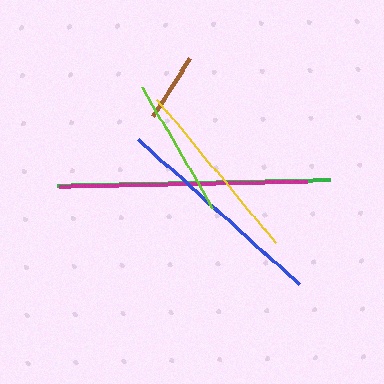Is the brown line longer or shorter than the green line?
The green line is longer than the brown line.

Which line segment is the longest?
The green line is the longest at approximately 273 pixels.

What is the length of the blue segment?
The blue segment is approximately 217 pixels long.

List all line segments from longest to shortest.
From longest to shortest: green, magenta, blue, yellow, lime, brown.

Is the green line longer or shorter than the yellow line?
The green line is longer than the yellow line.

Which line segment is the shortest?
The brown line is the shortest at approximately 68 pixels.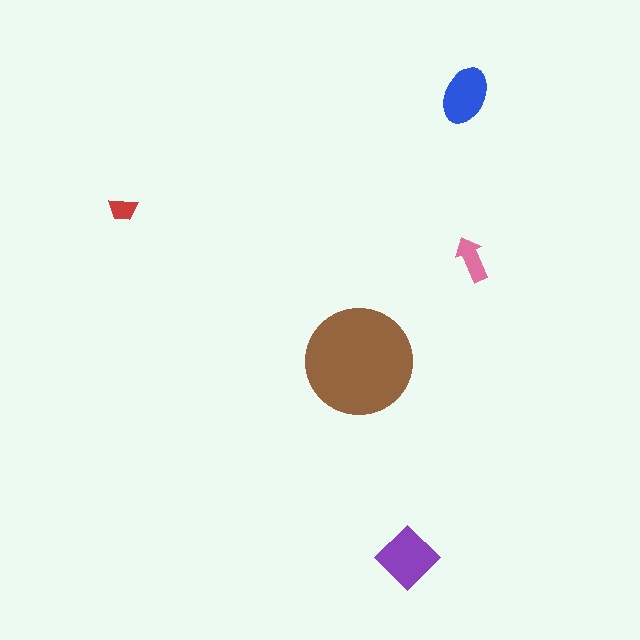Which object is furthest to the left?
The red trapezoid is leftmost.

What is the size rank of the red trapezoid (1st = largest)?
5th.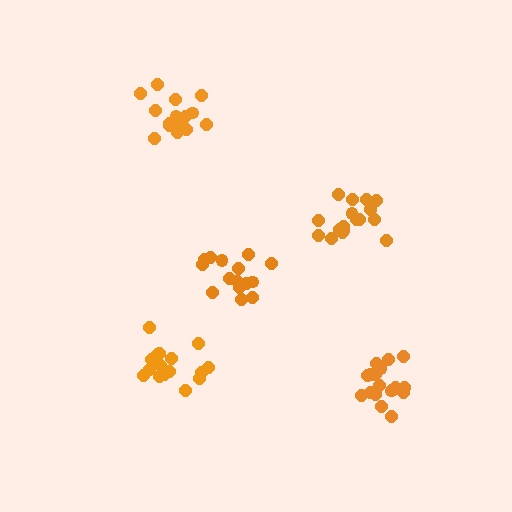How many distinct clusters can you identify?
There are 5 distinct clusters.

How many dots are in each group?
Group 1: 15 dots, Group 2: 18 dots, Group 3: 16 dots, Group 4: 15 dots, Group 5: 17 dots (81 total).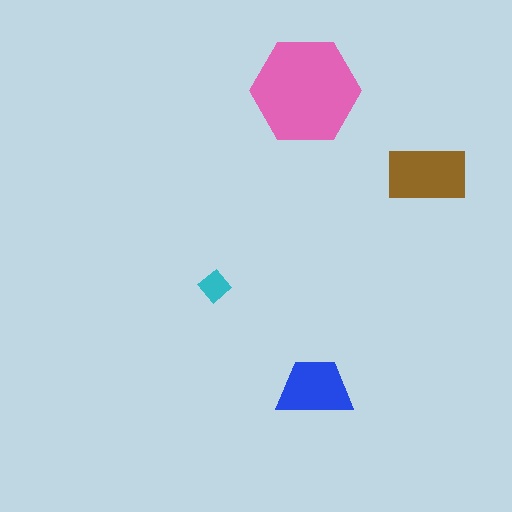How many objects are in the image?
There are 4 objects in the image.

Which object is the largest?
The pink hexagon.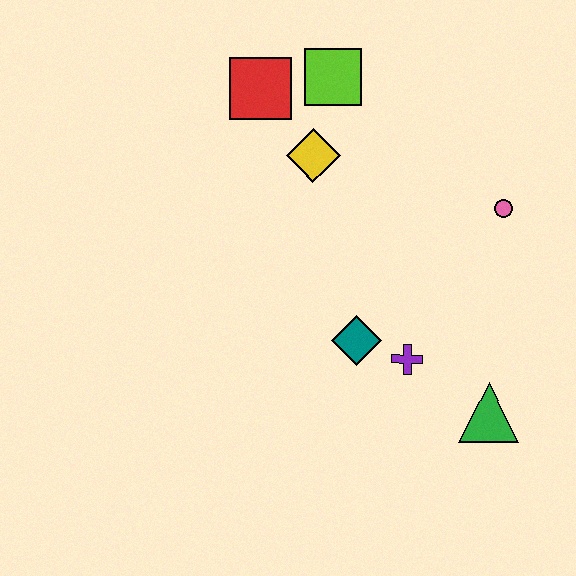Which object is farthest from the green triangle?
The red square is farthest from the green triangle.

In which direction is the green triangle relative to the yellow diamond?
The green triangle is below the yellow diamond.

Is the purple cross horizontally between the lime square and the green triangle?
Yes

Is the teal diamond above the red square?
No